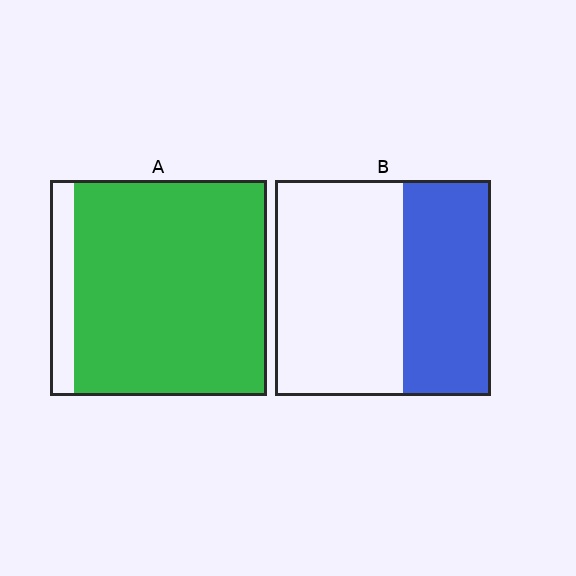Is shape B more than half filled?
No.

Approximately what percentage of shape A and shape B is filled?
A is approximately 90% and B is approximately 40%.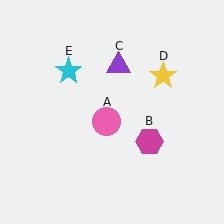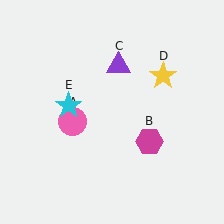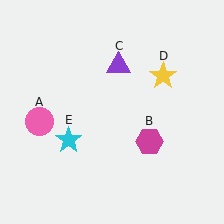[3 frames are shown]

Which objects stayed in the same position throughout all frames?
Magenta hexagon (object B) and purple triangle (object C) and yellow star (object D) remained stationary.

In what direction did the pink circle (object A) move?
The pink circle (object A) moved left.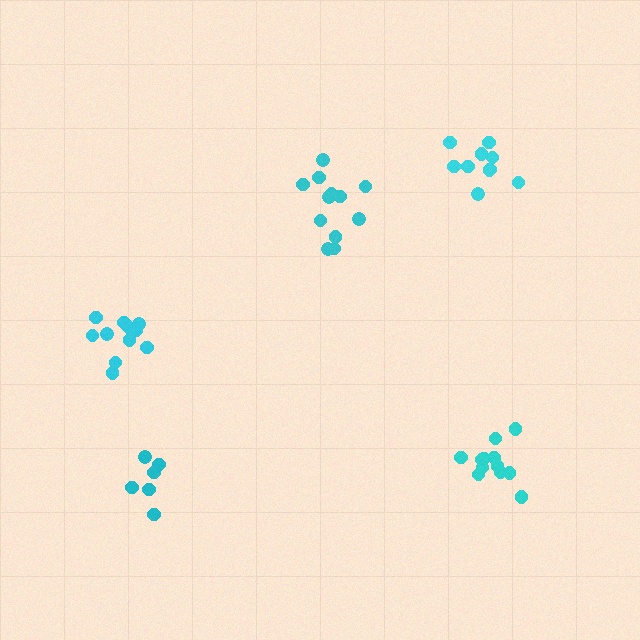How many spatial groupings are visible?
There are 5 spatial groupings.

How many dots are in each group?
Group 1: 12 dots, Group 2: 12 dots, Group 3: 12 dots, Group 4: 6 dots, Group 5: 10 dots (52 total).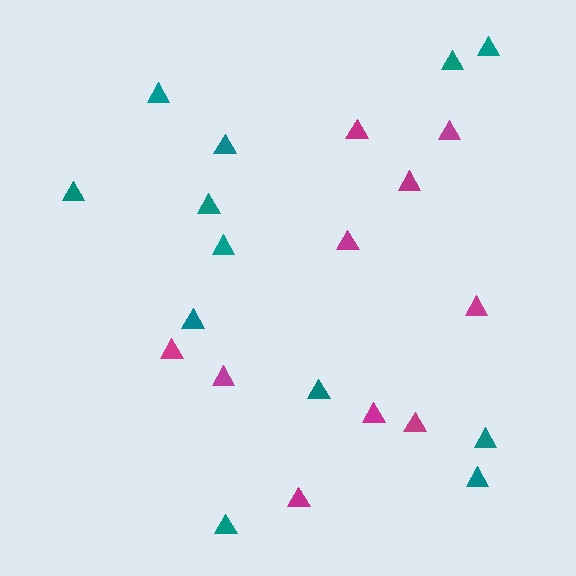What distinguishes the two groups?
There are 2 groups: one group of magenta triangles (10) and one group of teal triangles (12).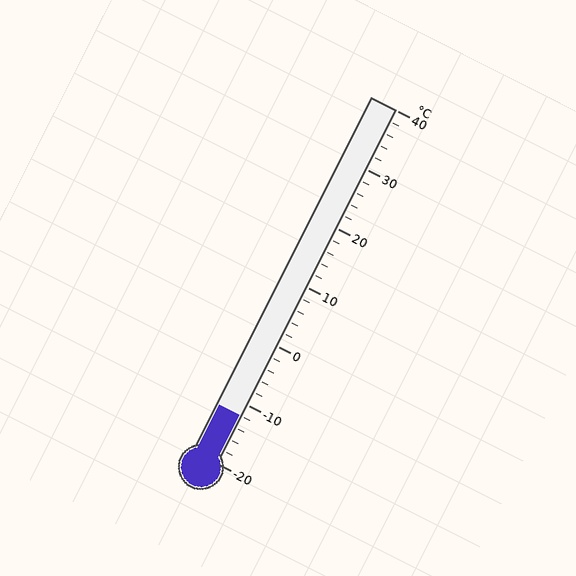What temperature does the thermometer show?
The thermometer shows approximately -12°C.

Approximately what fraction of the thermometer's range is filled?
The thermometer is filled to approximately 15% of its range.